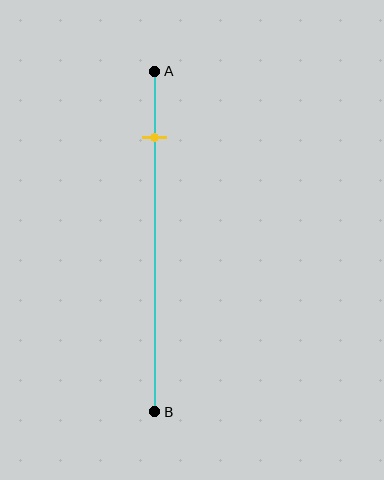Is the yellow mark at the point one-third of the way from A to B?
No, the mark is at about 20% from A, not at the 33% one-third point.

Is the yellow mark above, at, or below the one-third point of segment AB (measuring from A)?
The yellow mark is above the one-third point of segment AB.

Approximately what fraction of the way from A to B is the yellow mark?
The yellow mark is approximately 20% of the way from A to B.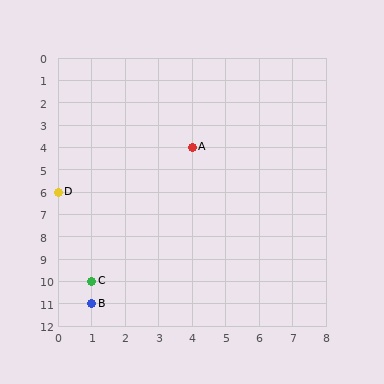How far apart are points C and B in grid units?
Points C and B are 1 row apart.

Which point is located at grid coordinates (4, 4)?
Point A is at (4, 4).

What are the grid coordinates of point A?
Point A is at grid coordinates (4, 4).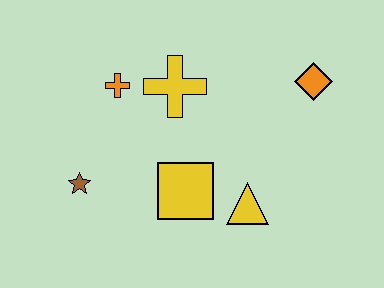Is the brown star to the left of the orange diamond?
Yes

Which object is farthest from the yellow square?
The orange diamond is farthest from the yellow square.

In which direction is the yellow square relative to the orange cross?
The yellow square is below the orange cross.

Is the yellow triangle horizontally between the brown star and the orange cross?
No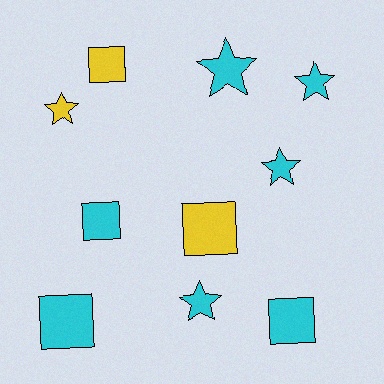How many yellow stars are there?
There is 1 yellow star.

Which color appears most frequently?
Cyan, with 7 objects.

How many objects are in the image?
There are 10 objects.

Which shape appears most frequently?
Square, with 5 objects.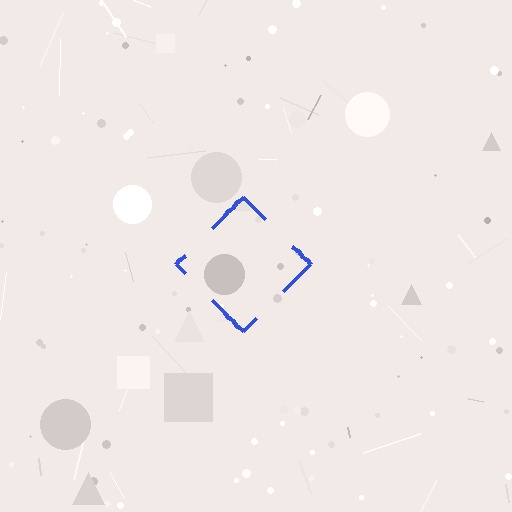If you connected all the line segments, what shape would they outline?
They would outline a diamond.